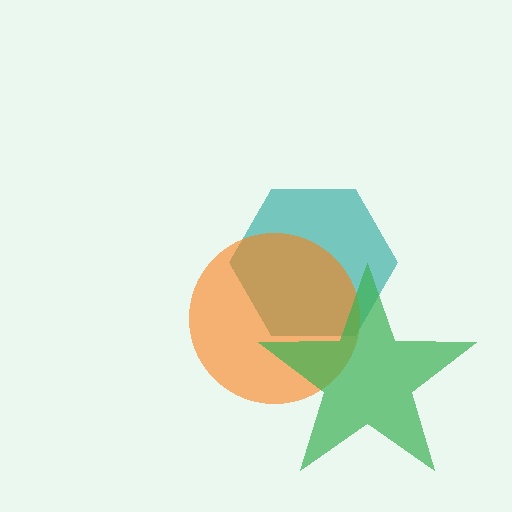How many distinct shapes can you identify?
There are 3 distinct shapes: a teal hexagon, an orange circle, a green star.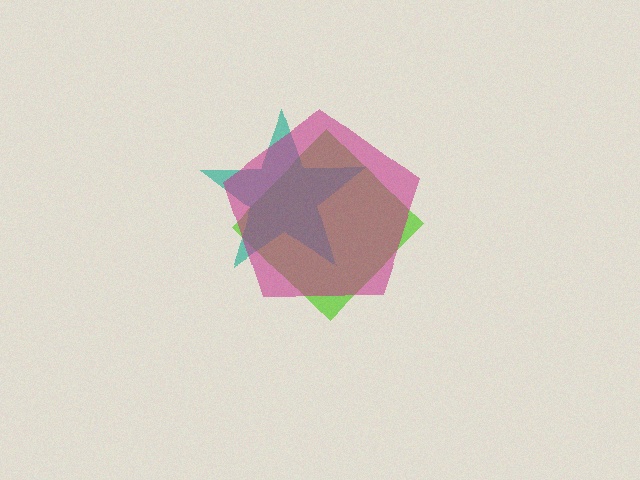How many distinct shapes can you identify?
There are 3 distinct shapes: a lime diamond, a teal star, a magenta pentagon.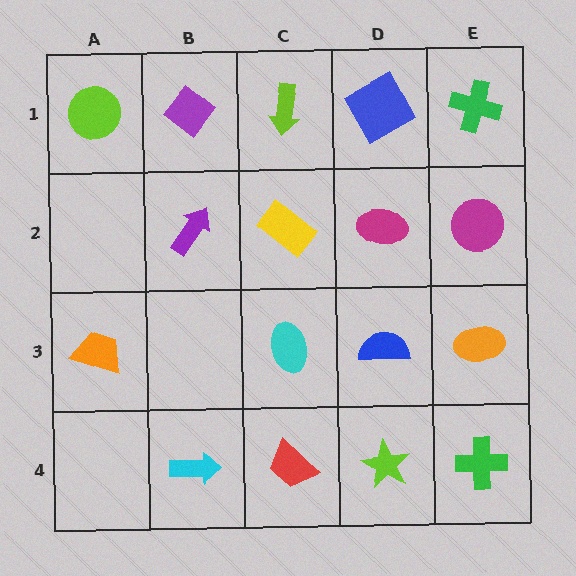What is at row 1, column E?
A green cross.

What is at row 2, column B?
A purple arrow.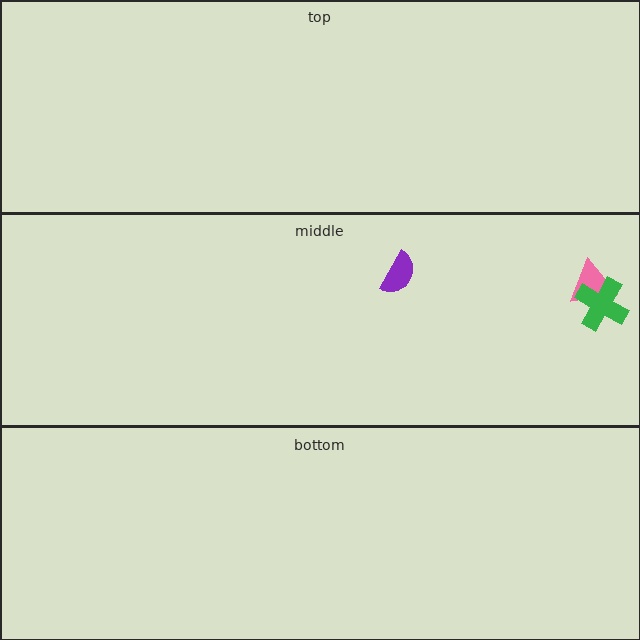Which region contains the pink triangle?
The middle region.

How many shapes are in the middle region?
3.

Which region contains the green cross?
The middle region.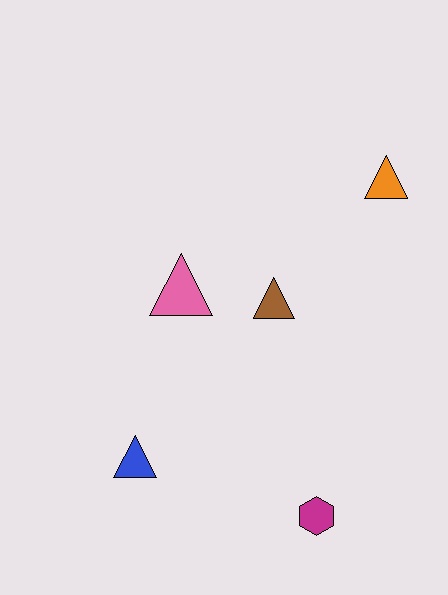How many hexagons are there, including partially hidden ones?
There is 1 hexagon.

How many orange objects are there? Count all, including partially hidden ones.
There is 1 orange object.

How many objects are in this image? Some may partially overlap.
There are 5 objects.